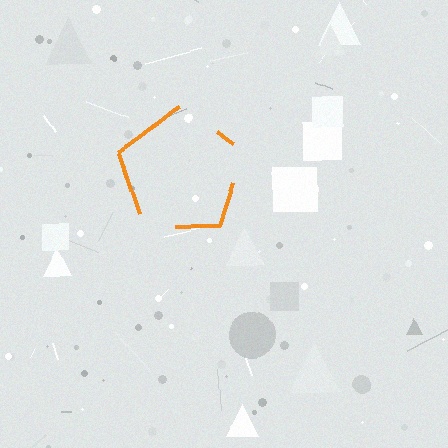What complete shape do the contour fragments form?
The contour fragments form a pentagon.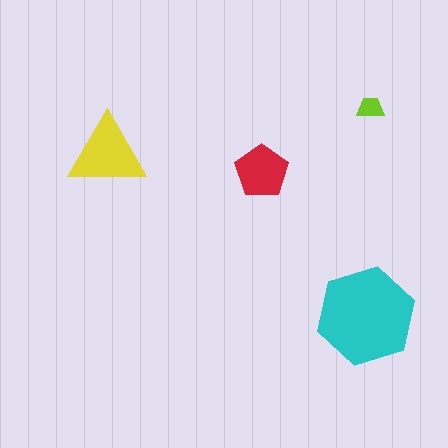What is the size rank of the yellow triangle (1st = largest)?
2nd.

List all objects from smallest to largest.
The lime trapezoid, the red pentagon, the yellow triangle, the cyan hexagon.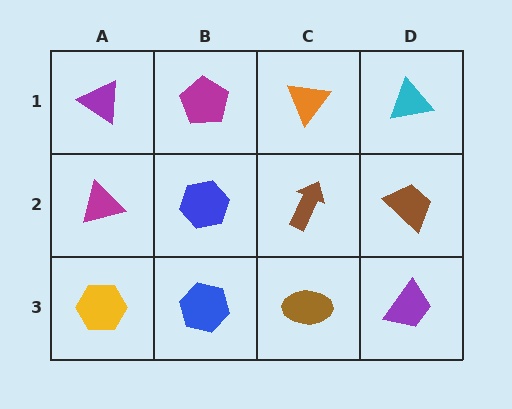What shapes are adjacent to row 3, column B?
A blue hexagon (row 2, column B), a yellow hexagon (row 3, column A), a brown ellipse (row 3, column C).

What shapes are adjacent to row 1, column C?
A brown arrow (row 2, column C), a magenta pentagon (row 1, column B), a cyan triangle (row 1, column D).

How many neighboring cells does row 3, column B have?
3.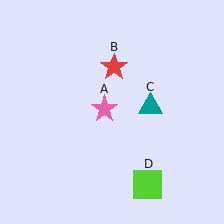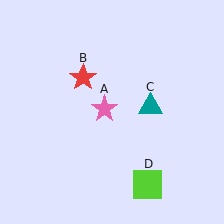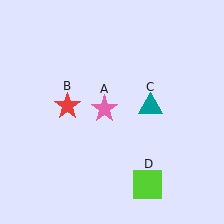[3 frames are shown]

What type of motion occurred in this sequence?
The red star (object B) rotated counterclockwise around the center of the scene.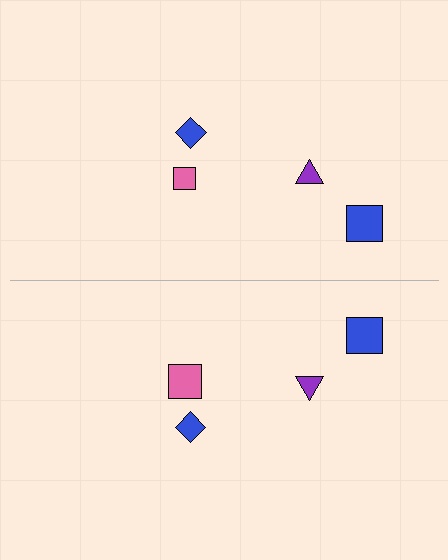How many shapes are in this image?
There are 8 shapes in this image.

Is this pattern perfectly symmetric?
No, the pattern is not perfectly symmetric. The pink square on the bottom side has a different size than its mirror counterpart.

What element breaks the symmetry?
The pink square on the bottom side has a different size than its mirror counterpart.